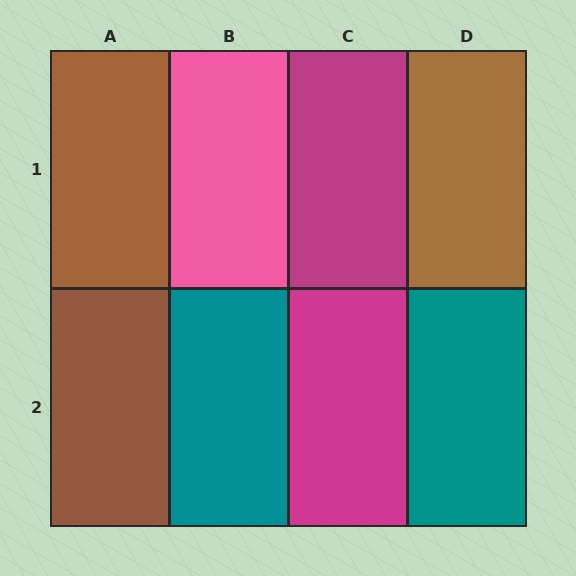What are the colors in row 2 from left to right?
Brown, teal, magenta, teal.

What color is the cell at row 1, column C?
Magenta.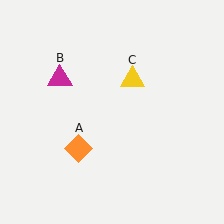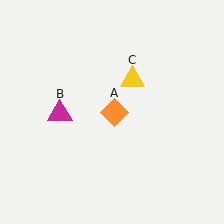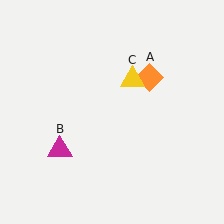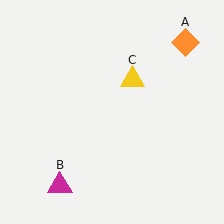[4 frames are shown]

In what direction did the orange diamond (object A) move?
The orange diamond (object A) moved up and to the right.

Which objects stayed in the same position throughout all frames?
Yellow triangle (object C) remained stationary.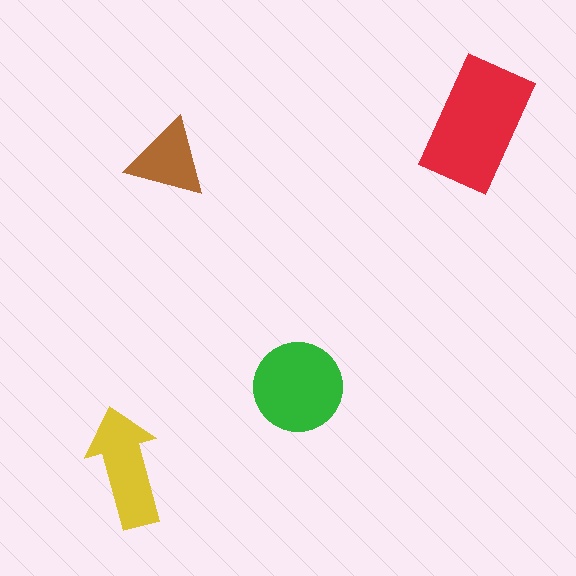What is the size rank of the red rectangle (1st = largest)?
1st.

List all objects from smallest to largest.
The brown triangle, the yellow arrow, the green circle, the red rectangle.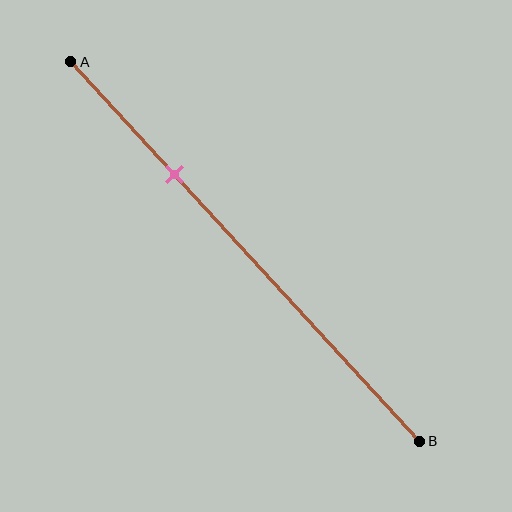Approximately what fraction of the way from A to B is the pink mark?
The pink mark is approximately 30% of the way from A to B.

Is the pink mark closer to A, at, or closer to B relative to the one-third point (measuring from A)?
The pink mark is closer to point A than the one-third point of segment AB.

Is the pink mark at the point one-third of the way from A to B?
No, the mark is at about 30% from A, not at the 33% one-third point.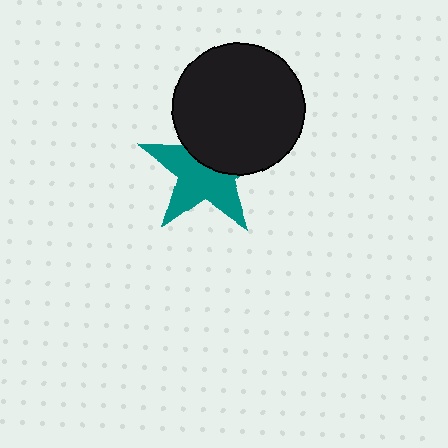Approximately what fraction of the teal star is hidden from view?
Roughly 41% of the teal star is hidden behind the black circle.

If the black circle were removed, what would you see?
You would see the complete teal star.